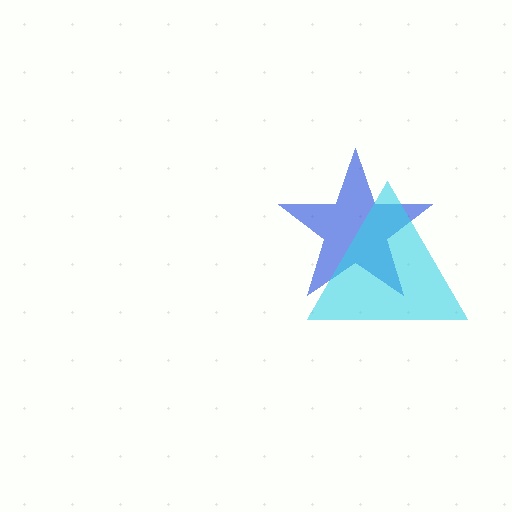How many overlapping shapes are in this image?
There are 2 overlapping shapes in the image.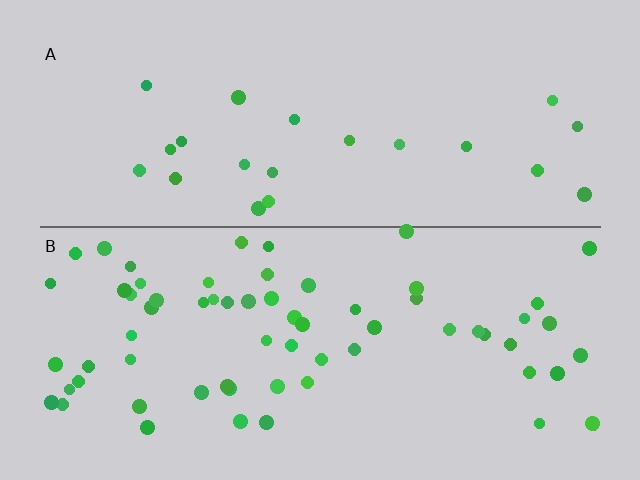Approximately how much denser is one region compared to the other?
Approximately 3.0× — region B over region A.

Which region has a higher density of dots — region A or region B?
B (the bottom).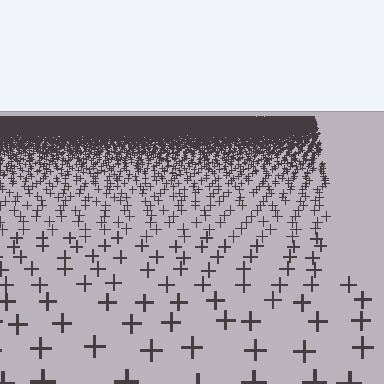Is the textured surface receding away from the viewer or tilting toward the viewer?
The surface is receding away from the viewer. Texture elements get smaller and denser toward the top.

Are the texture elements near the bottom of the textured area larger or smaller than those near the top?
Larger. Near the bottom, elements are closer to the viewer and appear at a bigger on-screen size.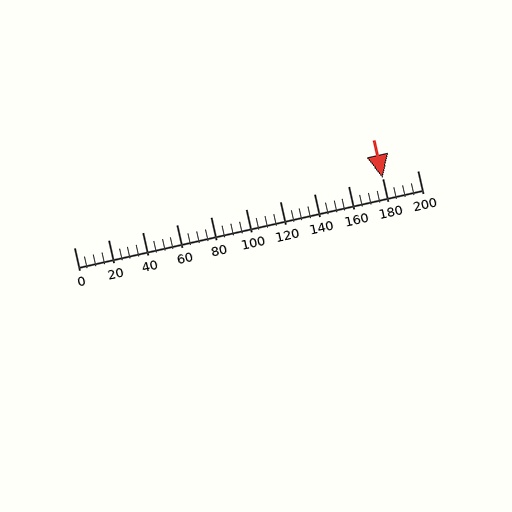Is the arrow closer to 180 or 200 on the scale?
The arrow is closer to 180.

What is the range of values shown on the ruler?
The ruler shows values from 0 to 200.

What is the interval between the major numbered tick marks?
The major tick marks are spaced 20 units apart.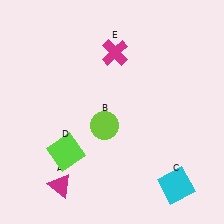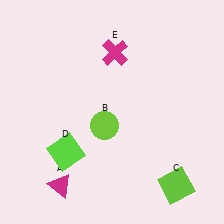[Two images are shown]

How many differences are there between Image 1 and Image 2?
There is 1 difference between the two images.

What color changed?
The square (C) changed from cyan in Image 1 to lime in Image 2.